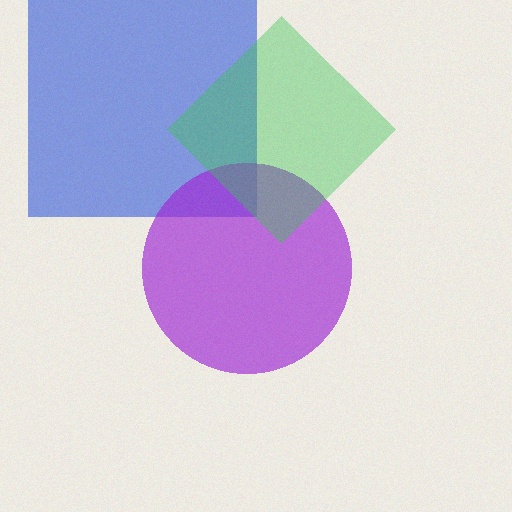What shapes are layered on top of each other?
The layered shapes are: a blue square, a purple circle, a green diamond.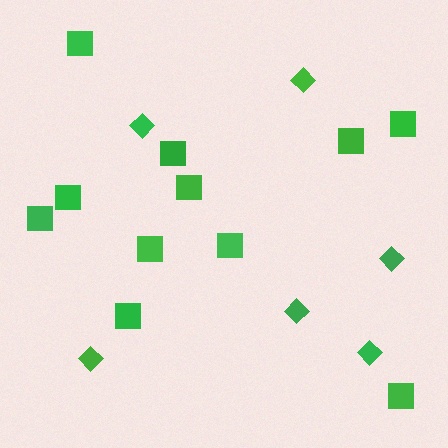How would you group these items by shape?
There are 2 groups: one group of diamonds (6) and one group of squares (11).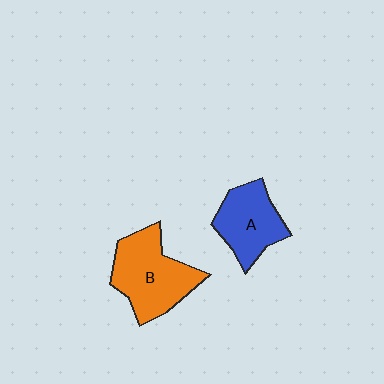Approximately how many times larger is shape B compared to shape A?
Approximately 1.3 times.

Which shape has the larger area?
Shape B (orange).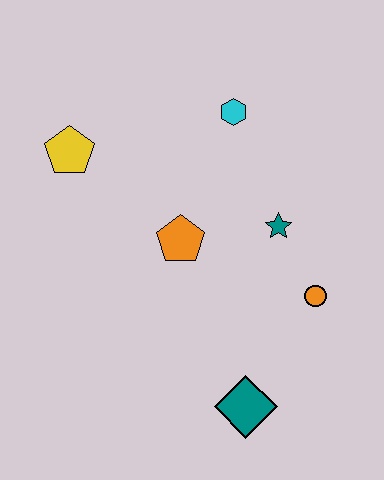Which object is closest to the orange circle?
The teal star is closest to the orange circle.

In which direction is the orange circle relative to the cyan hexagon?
The orange circle is below the cyan hexagon.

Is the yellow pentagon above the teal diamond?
Yes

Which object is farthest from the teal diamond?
The yellow pentagon is farthest from the teal diamond.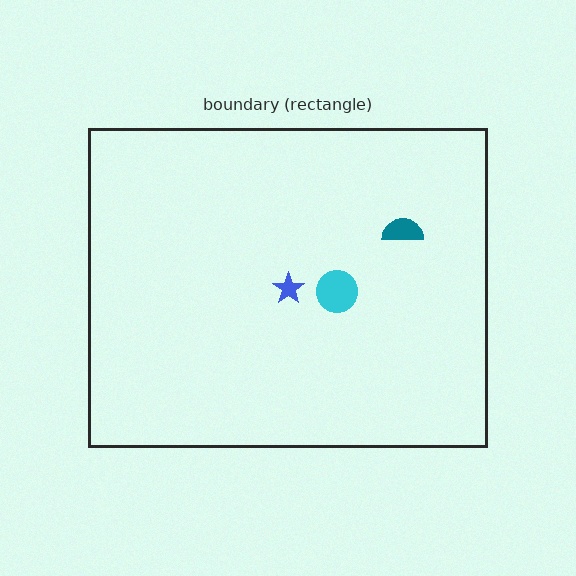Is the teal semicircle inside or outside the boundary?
Inside.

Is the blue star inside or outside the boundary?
Inside.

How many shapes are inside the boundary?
3 inside, 0 outside.